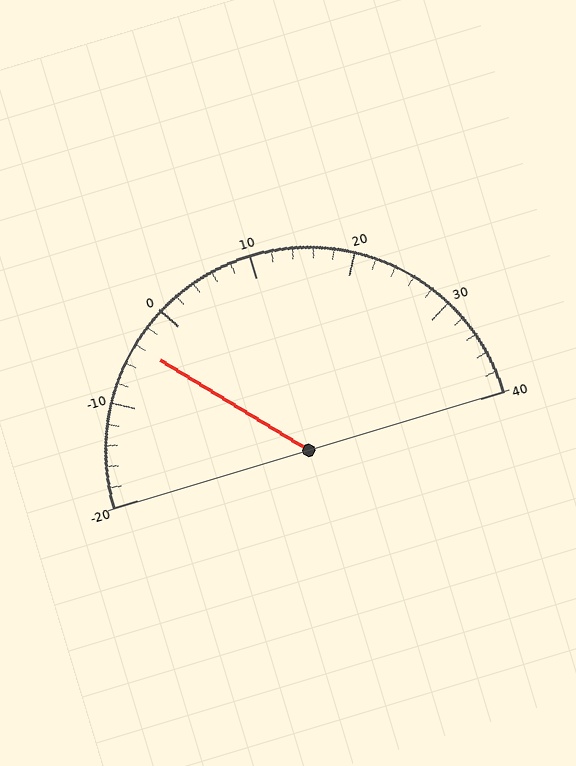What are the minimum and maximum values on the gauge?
The gauge ranges from -20 to 40.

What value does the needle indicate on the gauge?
The needle indicates approximately -4.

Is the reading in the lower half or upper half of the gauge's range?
The reading is in the lower half of the range (-20 to 40).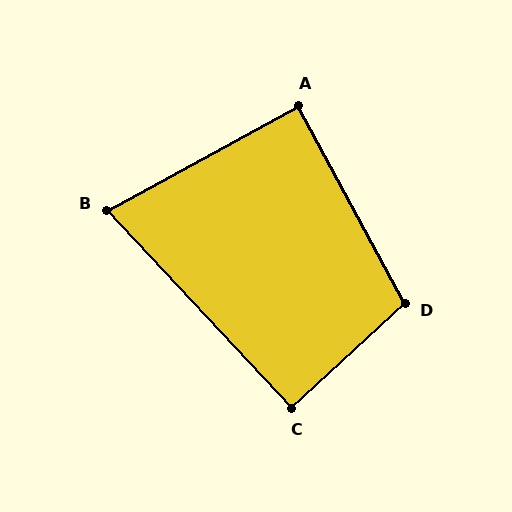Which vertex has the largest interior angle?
D, at approximately 105 degrees.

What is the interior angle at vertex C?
Approximately 90 degrees (approximately right).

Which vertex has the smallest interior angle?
B, at approximately 75 degrees.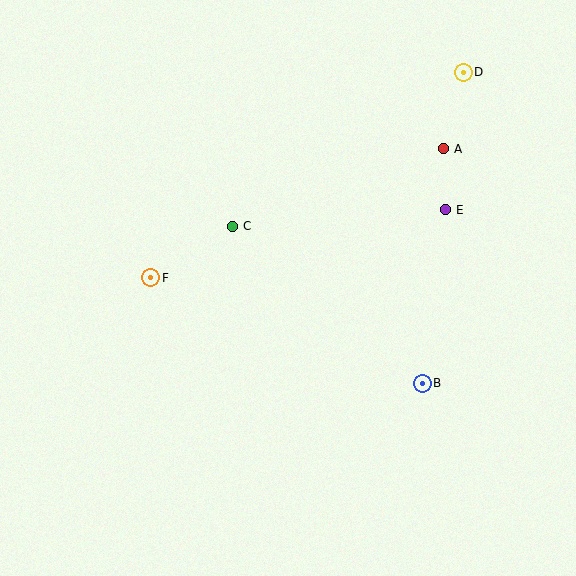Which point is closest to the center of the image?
Point C at (232, 226) is closest to the center.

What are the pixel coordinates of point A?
Point A is at (443, 149).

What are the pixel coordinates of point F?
Point F is at (151, 278).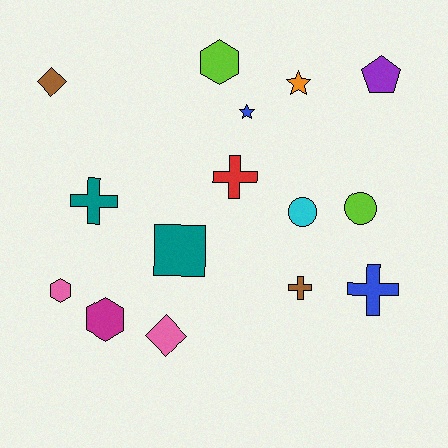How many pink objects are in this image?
There are 2 pink objects.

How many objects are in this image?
There are 15 objects.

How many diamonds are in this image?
There are 2 diamonds.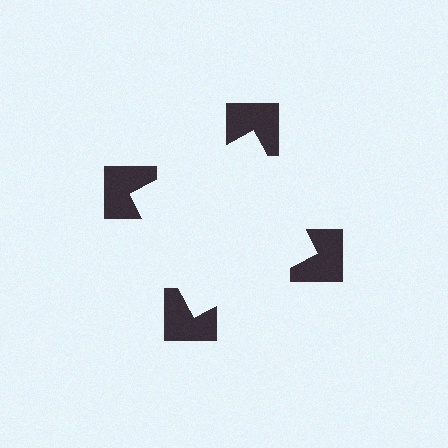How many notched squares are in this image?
There are 4 — one at each vertex of the illusory square.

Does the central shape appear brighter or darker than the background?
It typically appears slightly brighter than the background, even though no actual brightness change is drawn.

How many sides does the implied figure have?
4 sides.